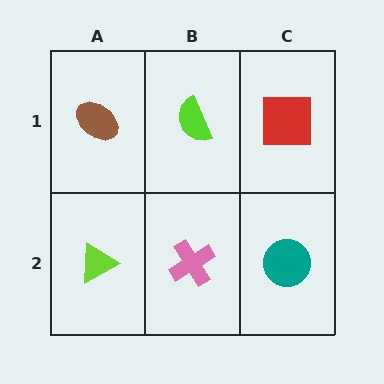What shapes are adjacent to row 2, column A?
A brown ellipse (row 1, column A), a pink cross (row 2, column B).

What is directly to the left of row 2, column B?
A lime triangle.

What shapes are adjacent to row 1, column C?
A teal circle (row 2, column C), a lime semicircle (row 1, column B).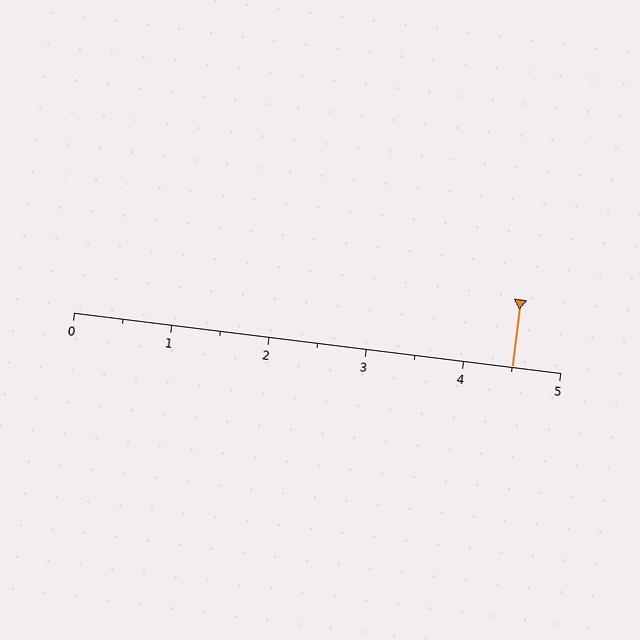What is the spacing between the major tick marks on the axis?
The major ticks are spaced 1 apart.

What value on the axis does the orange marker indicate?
The marker indicates approximately 4.5.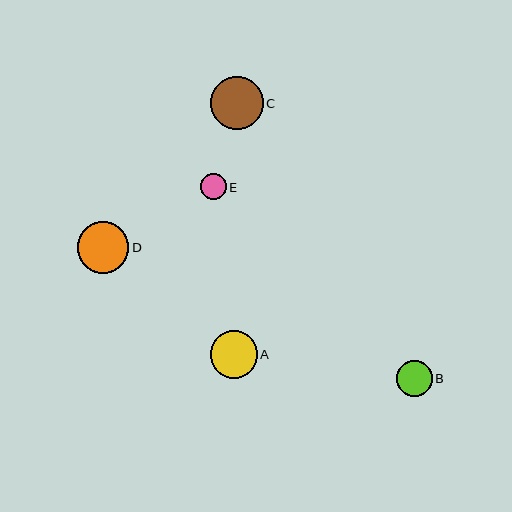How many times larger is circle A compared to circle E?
Circle A is approximately 1.8 times the size of circle E.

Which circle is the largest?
Circle C is the largest with a size of approximately 53 pixels.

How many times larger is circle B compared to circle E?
Circle B is approximately 1.4 times the size of circle E.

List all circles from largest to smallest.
From largest to smallest: C, D, A, B, E.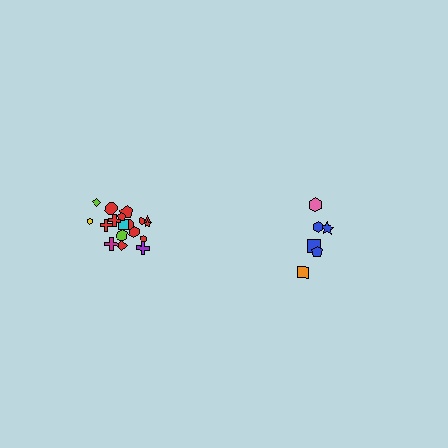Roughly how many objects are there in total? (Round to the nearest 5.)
Roughly 25 objects in total.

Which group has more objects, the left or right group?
The left group.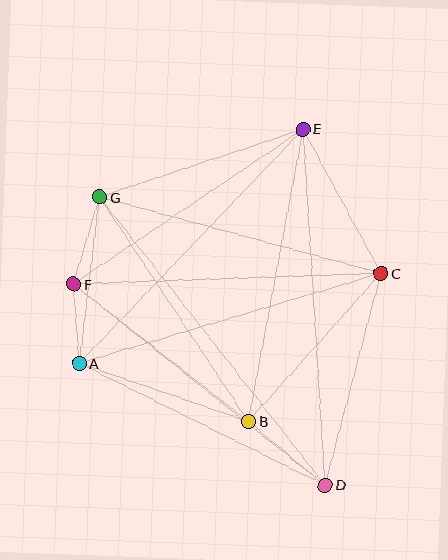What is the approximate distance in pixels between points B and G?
The distance between B and G is approximately 269 pixels.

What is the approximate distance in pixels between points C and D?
The distance between C and D is approximately 219 pixels.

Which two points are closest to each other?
Points A and F are closest to each other.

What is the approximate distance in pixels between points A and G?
The distance between A and G is approximately 168 pixels.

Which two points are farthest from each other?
Points D and G are farthest from each other.